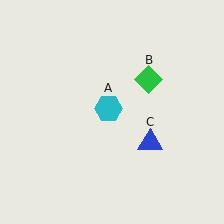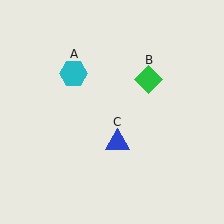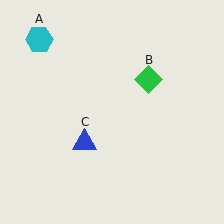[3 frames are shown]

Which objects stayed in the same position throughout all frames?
Green diamond (object B) remained stationary.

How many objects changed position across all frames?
2 objects changed position: cyan hexagon (object A), blue triangle (object C).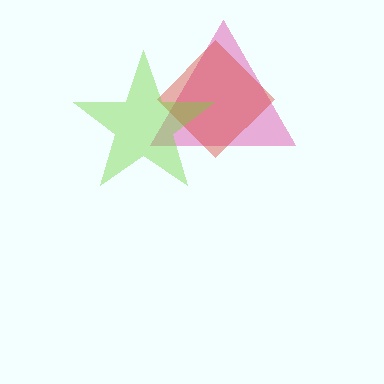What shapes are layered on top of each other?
The layered shapes are: a pink triangle, a red diamond, a lime star.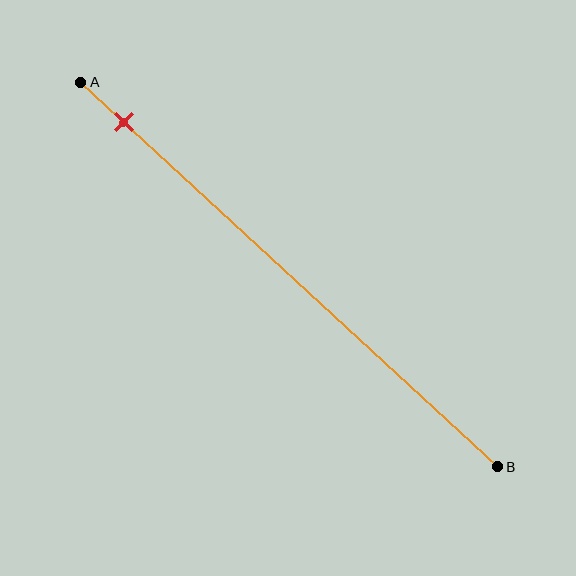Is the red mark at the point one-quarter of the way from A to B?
No, the mark is at about 10% from A, not at the 25% one-quarter point.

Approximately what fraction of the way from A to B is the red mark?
The red mark is approximately 10% of the way from A to B.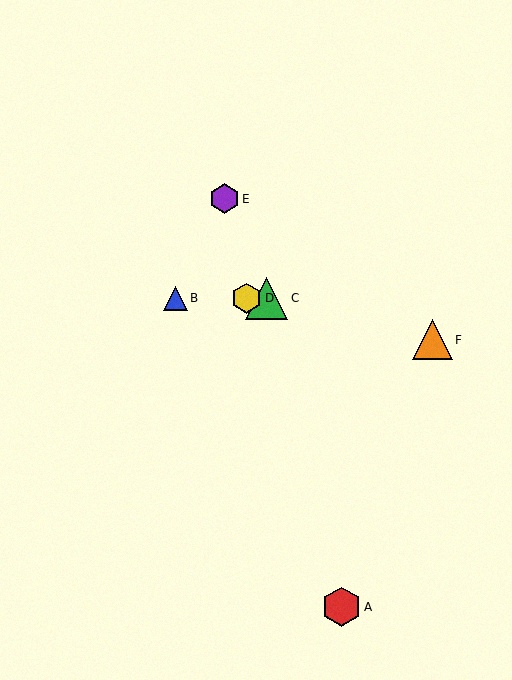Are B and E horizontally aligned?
No, B is at y≈298 and E is at y≈199.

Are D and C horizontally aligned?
Yes, both are at y≈298.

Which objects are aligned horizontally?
Objects B, C, D are aligned horizontally.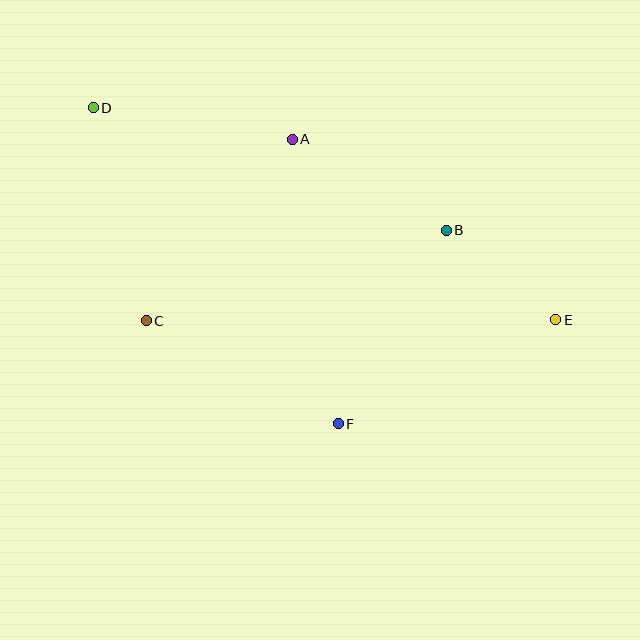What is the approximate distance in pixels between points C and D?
The distance between C and D is approximately 219 pixels.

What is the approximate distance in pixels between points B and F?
The distance between B and F is approximately 221 pixels.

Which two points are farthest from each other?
Points D and E are farthest from each other.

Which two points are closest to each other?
Points B and E are closest to each other.